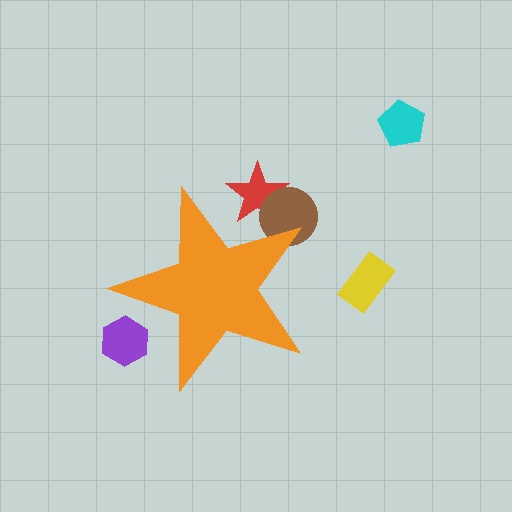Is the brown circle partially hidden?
Yes, the brown circle is partially hidden behind the orange star.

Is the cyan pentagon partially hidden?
No, the cyan pentagon is fully visible.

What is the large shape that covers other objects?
An orange star.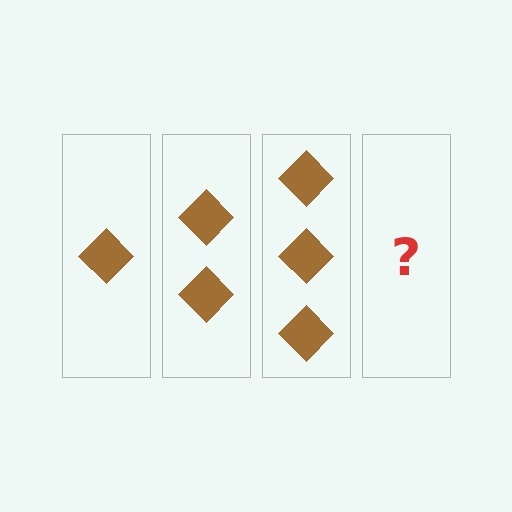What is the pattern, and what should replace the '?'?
The pattern is that each step adds one more diamond. The '?' should be 4 diamonds.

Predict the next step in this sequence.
The next step is 4 diamonds.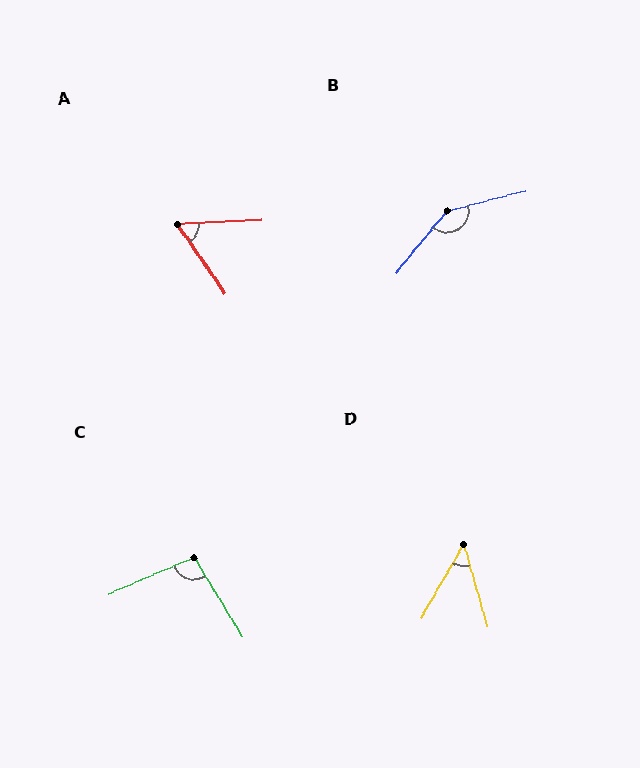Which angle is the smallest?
D, at approximately 45 degrees.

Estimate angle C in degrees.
Approximately 98 degrees.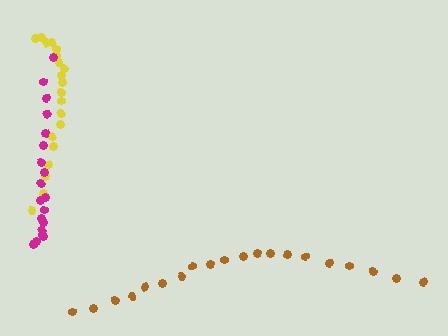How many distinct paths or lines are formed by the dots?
There are 3 distinct paths.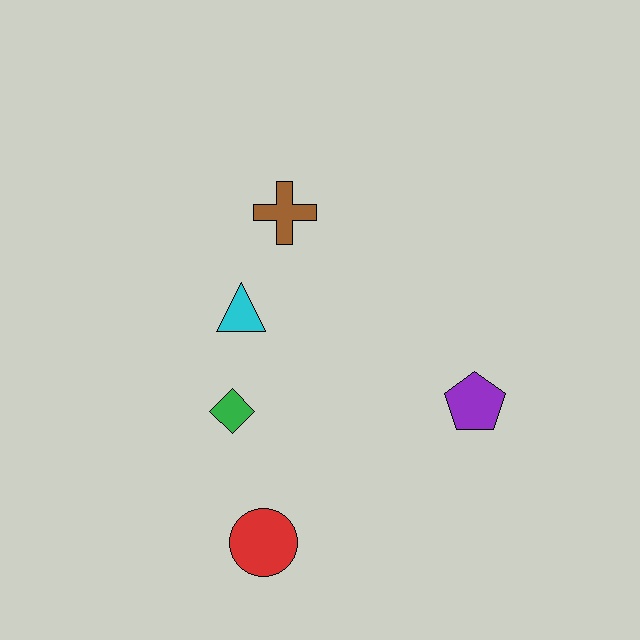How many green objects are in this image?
There is 1 green object.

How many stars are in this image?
There are no stars.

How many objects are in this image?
There are 5 objects.